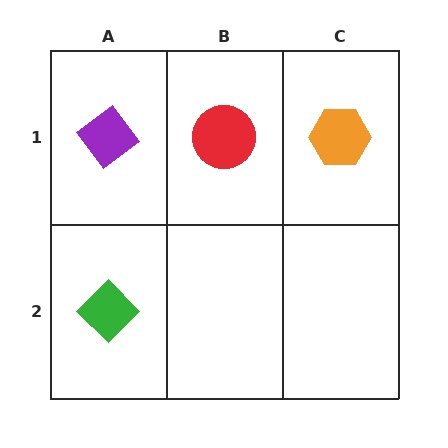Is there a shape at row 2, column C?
No, that cell is empty.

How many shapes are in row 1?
3 shapes.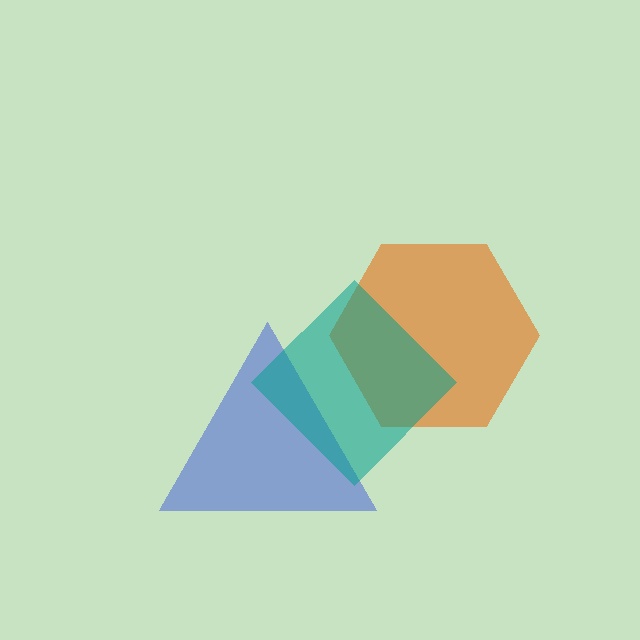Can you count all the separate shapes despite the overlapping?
Yes, there are 3 separate shapes.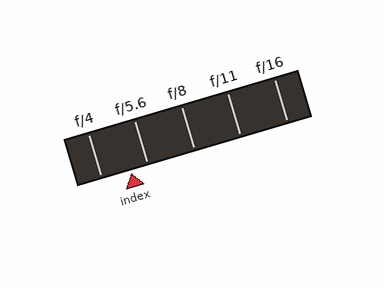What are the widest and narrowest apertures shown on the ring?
The widest aperture shown is f/4 and the narrowest is f/16.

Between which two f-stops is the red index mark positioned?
The index mark is between f/4 and f/5.6.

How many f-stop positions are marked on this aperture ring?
There are 5 f-stop positions marked.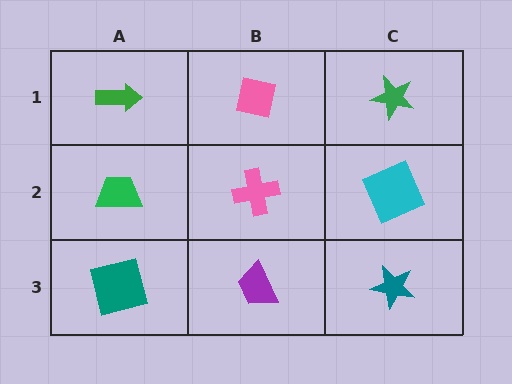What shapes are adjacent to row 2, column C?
A green star (row 1, column C), a teal star (row 3, column C), a pink cross (row 2, column B).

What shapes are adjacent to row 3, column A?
A green trapezoid (row 2, column A), a purple trapezoid (row 3, column B).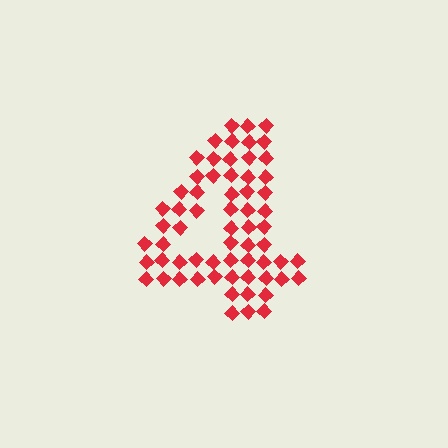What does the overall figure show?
The overall figure shows the digit 4.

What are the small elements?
The small elements are diamonds.